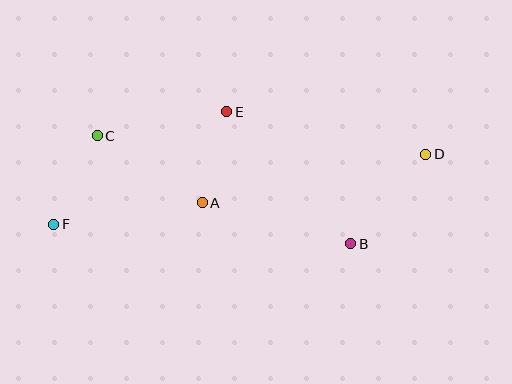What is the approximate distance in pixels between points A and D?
The distance between A and D is approximately 229 pixels.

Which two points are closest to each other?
Points A and E are closest to each other.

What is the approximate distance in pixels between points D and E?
The distance between D and E is approximately 204 pixels.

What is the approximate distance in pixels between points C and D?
The distance between C and D is approximately 329 pixels.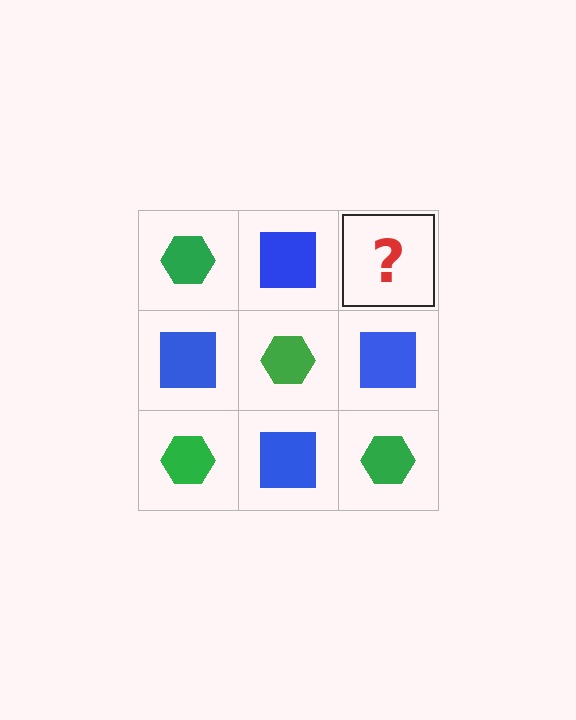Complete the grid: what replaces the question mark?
The question mark should be replaced with a green hexagon.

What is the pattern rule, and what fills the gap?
The rule is that it alternates green hexagon and blue square in a checkerboard pattern. The gap should be filled with a green hexagon.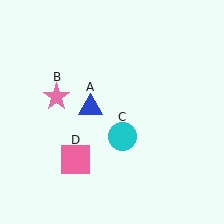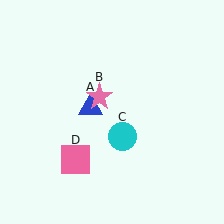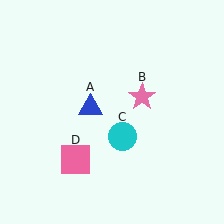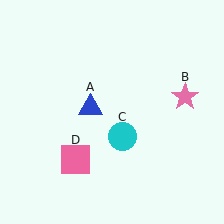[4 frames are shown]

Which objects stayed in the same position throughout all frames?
Blue triangle (object A) and cyan circle (object C) and pink square (object D) remained stationary.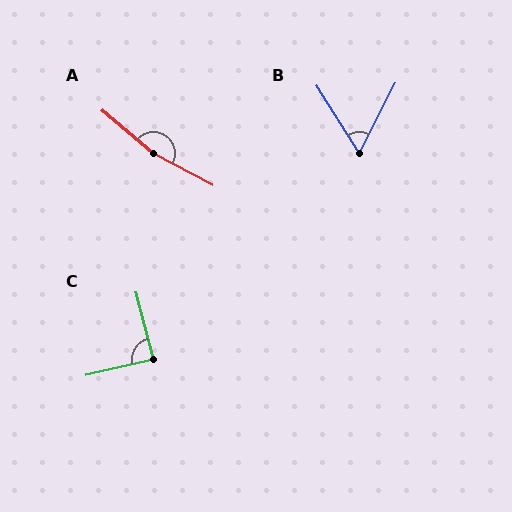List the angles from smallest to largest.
B (60°), C (88°), A (168°).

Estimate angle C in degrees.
Approximately 88 degrees.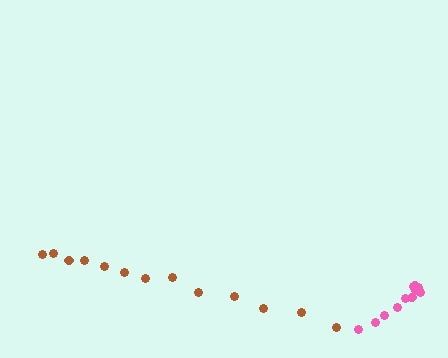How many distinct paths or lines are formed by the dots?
There are 2 distinct paths.